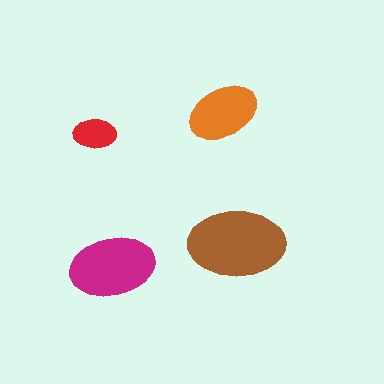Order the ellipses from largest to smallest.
the brown one, the magenta one, the orange one, the red one.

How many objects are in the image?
There are 4 objects in the image.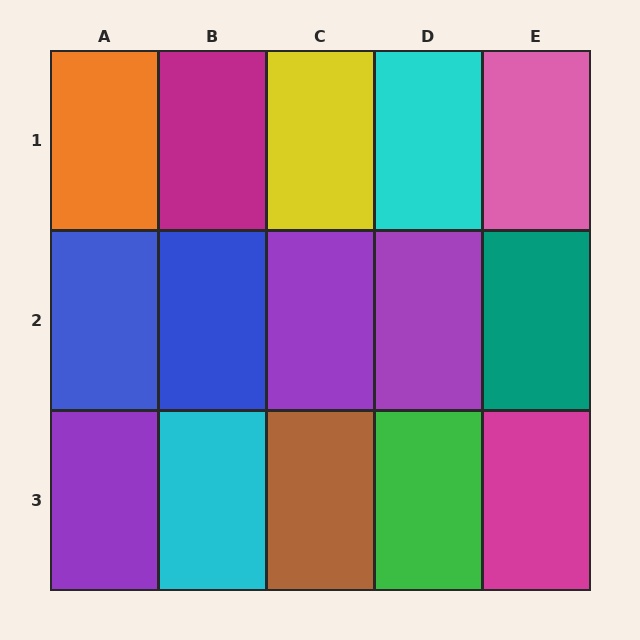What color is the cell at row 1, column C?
Yellow.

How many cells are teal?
1 cell is teal.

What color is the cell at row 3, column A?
Purple.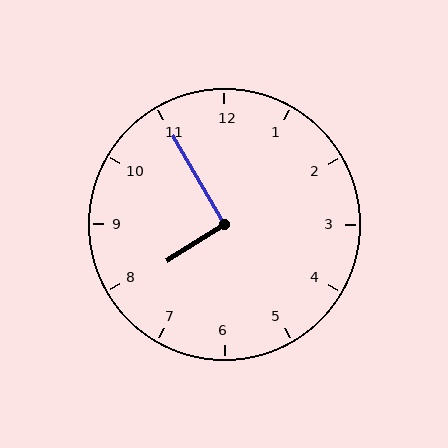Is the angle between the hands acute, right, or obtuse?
It is right.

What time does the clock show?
7:55.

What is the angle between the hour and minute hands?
Approximately 92 degrees.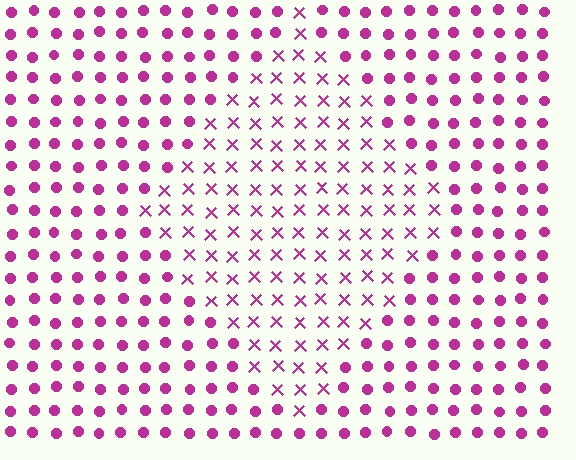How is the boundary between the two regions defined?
The boundary is defined by a change in element shape: X marks inside vs. circles outside. All elements share the same color and spacing.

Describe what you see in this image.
The image is filled with small magenta elements arranged in a uniform grid. A diamond-shaped region contains X marks, while the surrounding area contains circles. The boundary is defined purely by the change in element shape.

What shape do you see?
I see a diamond.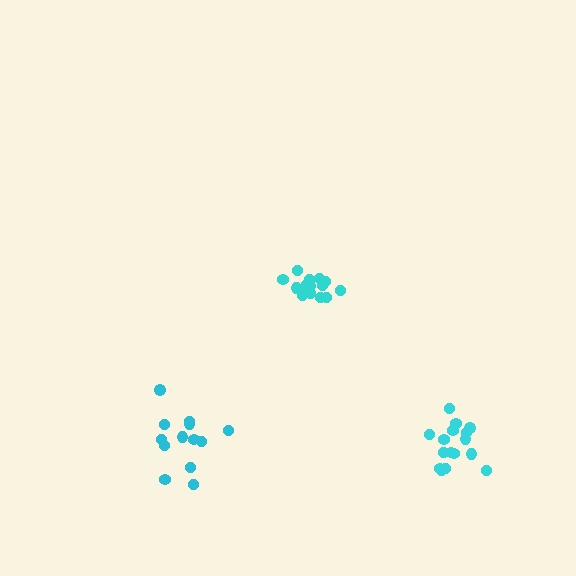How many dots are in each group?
Group 1: 13 dots, Group 2: 15 dots, Group 3: 16 dots (44 total).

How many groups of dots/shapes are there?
There are 3 groups.